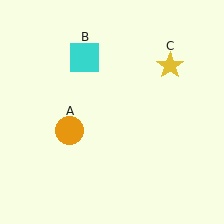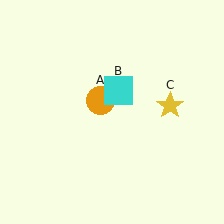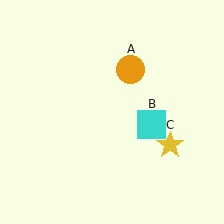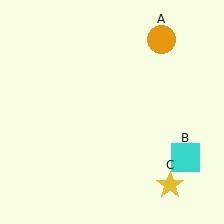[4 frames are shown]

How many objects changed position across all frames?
3 objects changed position: orange circle (object A), cyan square (object B), yellow star (object C).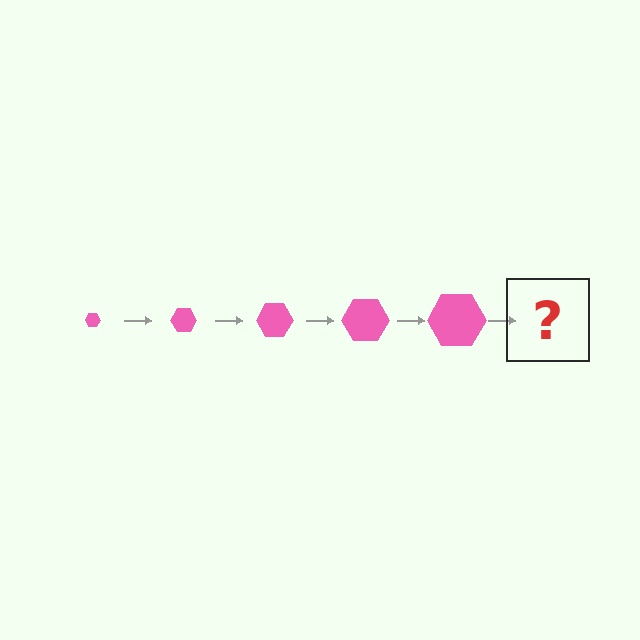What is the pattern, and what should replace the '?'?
The pattern is that the hexagon gets progressively larger each step. The '?' should be a pink hexagon, larger than the previous one.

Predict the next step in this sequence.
The next step is a pink hexagon, larger than the previous one.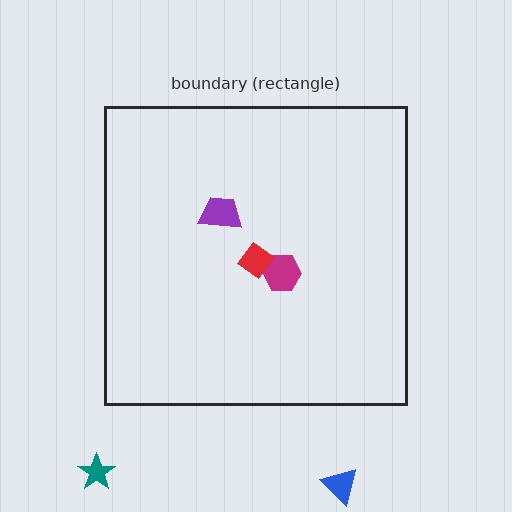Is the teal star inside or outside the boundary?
Outside.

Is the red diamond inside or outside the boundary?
Inside.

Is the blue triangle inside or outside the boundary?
Outside.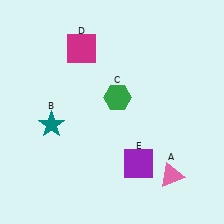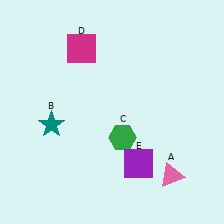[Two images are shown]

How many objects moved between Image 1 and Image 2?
1 object moved between the two images.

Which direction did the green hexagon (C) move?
The green hexagon (C) moved down.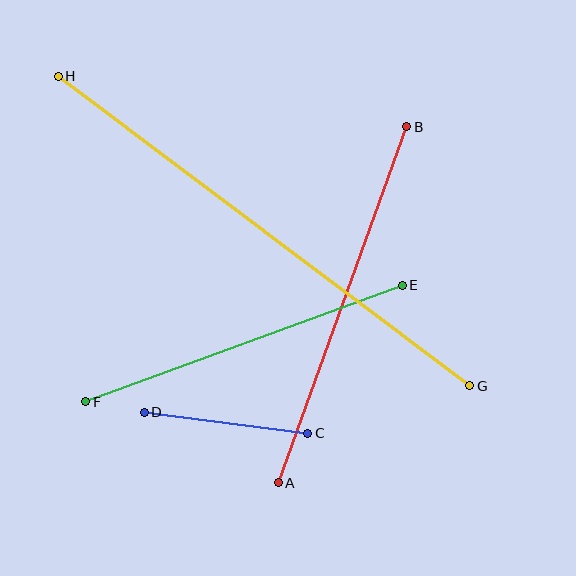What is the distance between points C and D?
The distance is approximately 165 pixels.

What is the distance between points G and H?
The distance is approximately 515 pixels.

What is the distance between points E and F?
The distance is approximately 337 pixels.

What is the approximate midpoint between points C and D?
The midpoint is at approximately (226, 423) pixels.